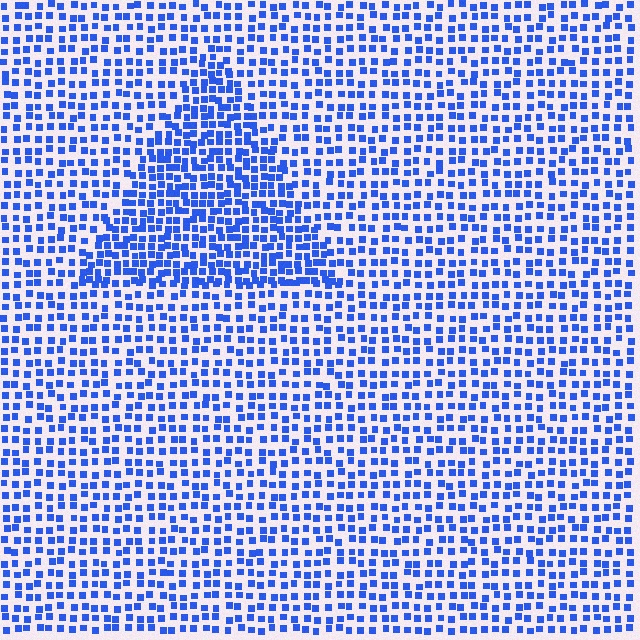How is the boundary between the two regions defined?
The boundary is defined by a change in element density (approximately 1.7x ratio). All elements are the same color, size, and shape.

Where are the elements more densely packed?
The elements are more densely packed inside the triangle boundary.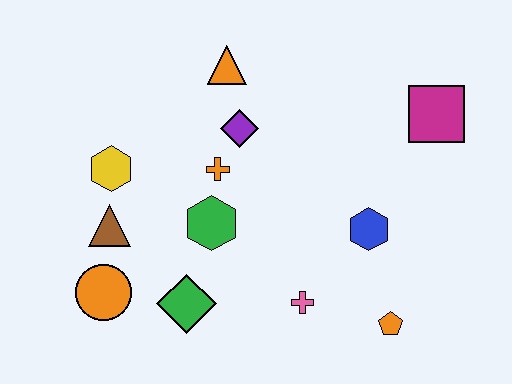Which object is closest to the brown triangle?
The yellow hexagon is closest to the brown triangle.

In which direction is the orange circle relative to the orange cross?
The orange circle is below the orange cross.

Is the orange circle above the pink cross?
Yes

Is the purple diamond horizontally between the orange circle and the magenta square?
Yes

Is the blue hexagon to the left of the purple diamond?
No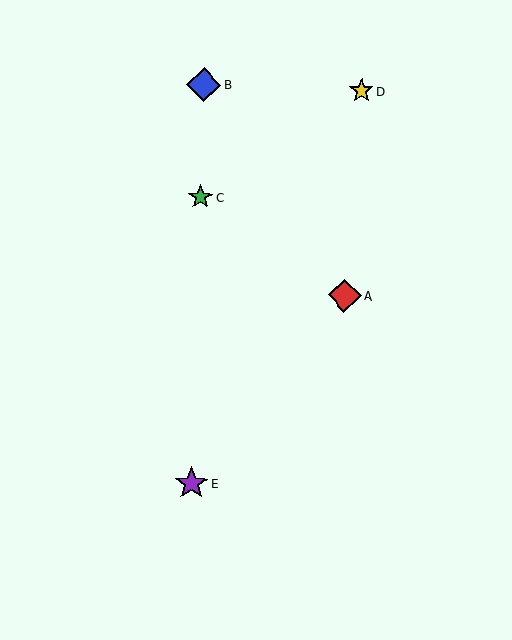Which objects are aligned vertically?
Objects B, C, E are aligned vertically.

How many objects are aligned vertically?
3 objects (B, C, E) are aligned vertically.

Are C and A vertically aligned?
No, C is at x≈200 and A is at x≈345.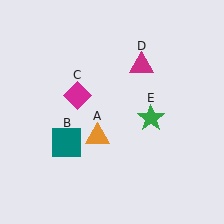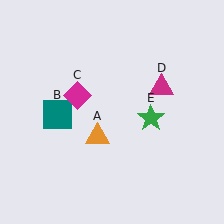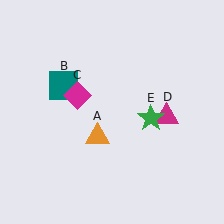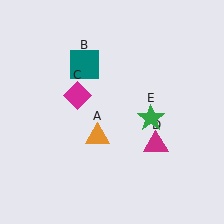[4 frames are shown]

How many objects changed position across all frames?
2 objects changed position: teal square (object B), magenta triangle (object D).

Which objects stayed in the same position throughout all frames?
Orange triangle (object A) and magenta diamond (object C) and green star (object E) remained stationary.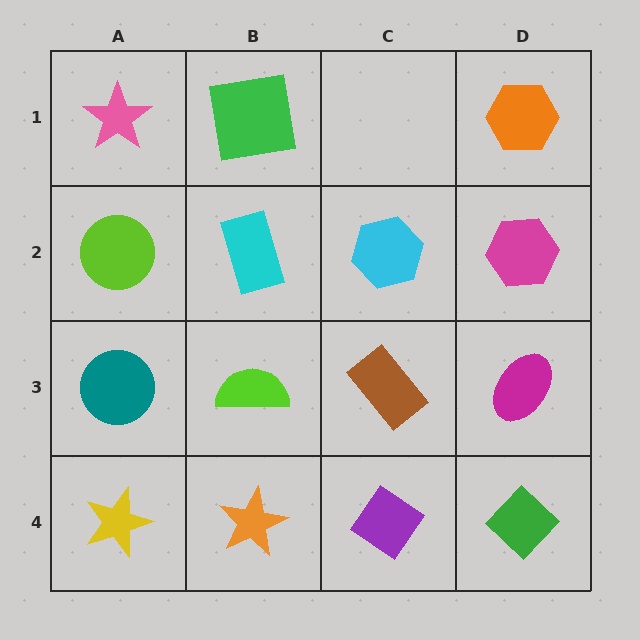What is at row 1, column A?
A pink star.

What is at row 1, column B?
A green square.